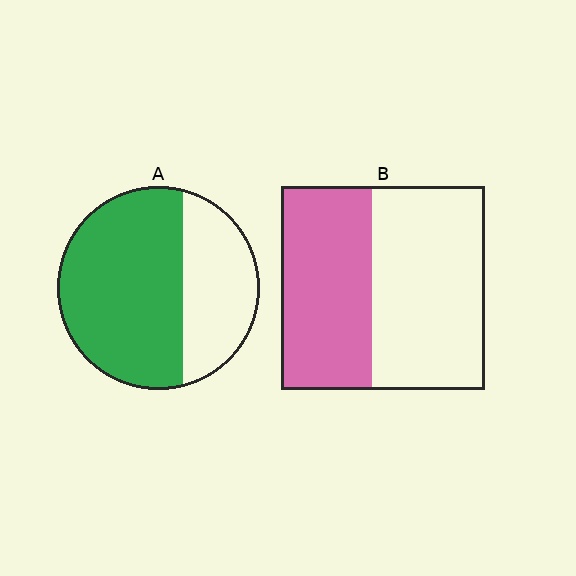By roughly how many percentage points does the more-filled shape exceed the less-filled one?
By roughly 20 percentage points (A over B).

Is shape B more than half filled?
No.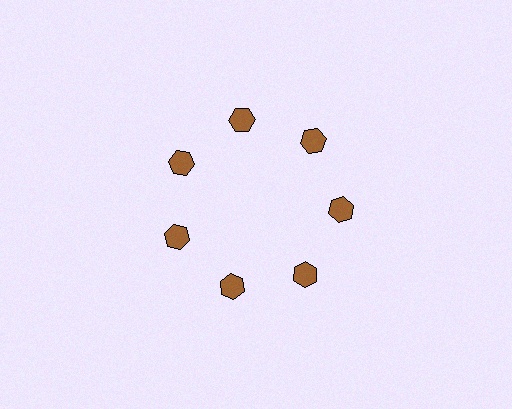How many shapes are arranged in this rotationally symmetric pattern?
There are 7 shapes, arranged in 7 groups of 1.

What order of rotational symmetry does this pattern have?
This pattern has 7-fold rotational symmetry.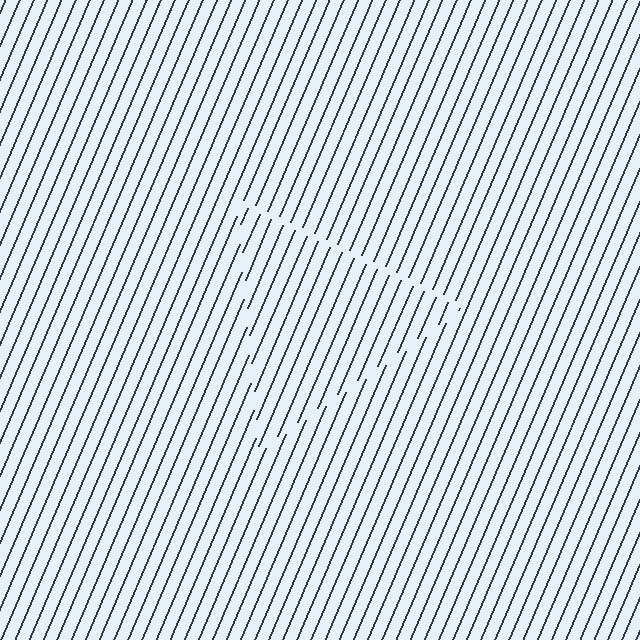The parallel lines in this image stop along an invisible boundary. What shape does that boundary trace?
An illusory triangle. The interior of the shape contains the same grating, shifted by half a period — the contour is defined by the phase discontinuity where line-ends from the inner and outer gratings abut.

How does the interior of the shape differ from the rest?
The interior of the shape contains the same grating, shifted by half a period — the contour is defined by the phase discontinuity where line-ends from the inner and outer gratings abut.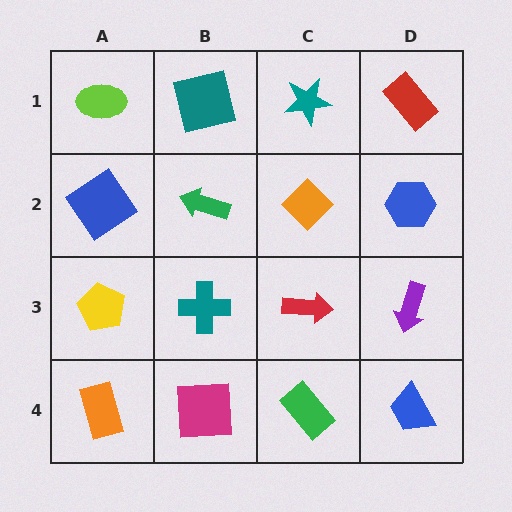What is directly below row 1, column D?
A blue hexagon.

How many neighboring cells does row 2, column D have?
3.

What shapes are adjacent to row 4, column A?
A yellow pentagon (row 3, column A), a magenta square (row 4, column B).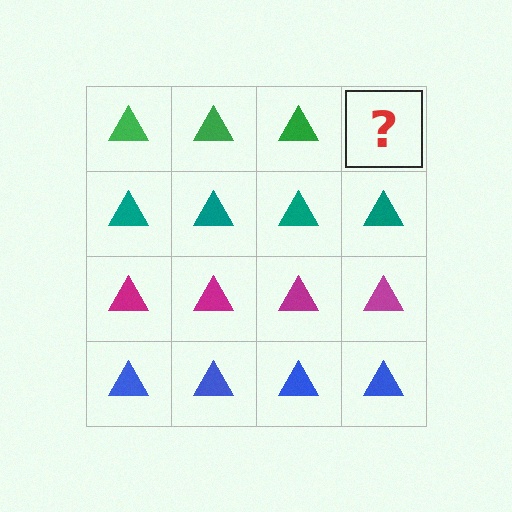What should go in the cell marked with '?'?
The missing cell should contain a green triangle.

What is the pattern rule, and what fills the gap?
The rule is that each row has a consistent color. The gap should be filled with a green triangle.